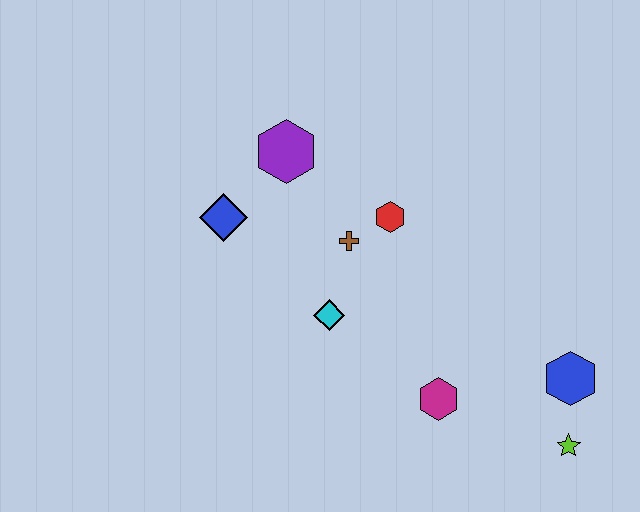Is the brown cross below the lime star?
No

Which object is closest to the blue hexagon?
The lime star is closest to the blue hexagon.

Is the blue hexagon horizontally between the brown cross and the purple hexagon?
No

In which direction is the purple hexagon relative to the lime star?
The purple hexagon is above the lime star.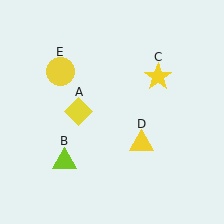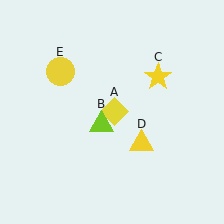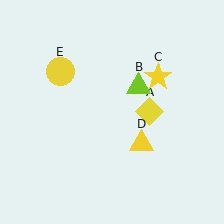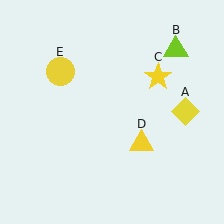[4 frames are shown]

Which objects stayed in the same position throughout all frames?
Yellow star (object C) and yellow triangle (object D) and yellow circle (object E) remained stationary.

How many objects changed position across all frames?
2 objects changed position: yellow diamond (object A), lime triangle (object B).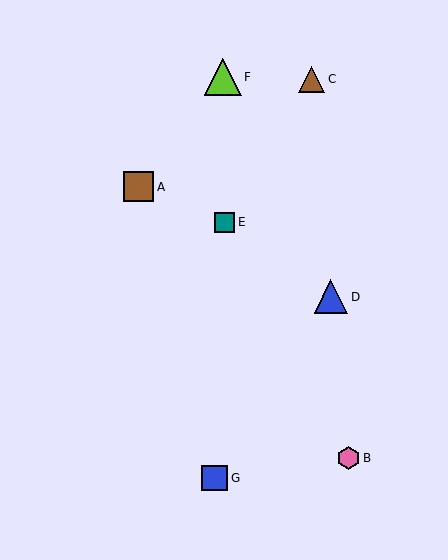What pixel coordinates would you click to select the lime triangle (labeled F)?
Click at (223, 77) to select the lime triangle F.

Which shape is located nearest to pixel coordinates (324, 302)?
The blue triangle (labeled D) at (331, 297) is nearest to that location.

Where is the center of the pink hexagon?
The center of the pink hexagon is at (349, 458).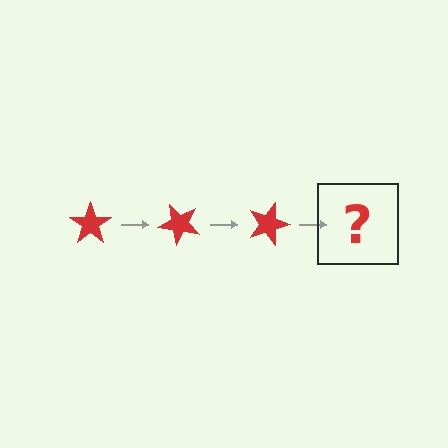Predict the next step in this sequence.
The next step is a red star rotated 135 degrees.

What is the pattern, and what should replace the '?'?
The pattern is that the star rotates 45 degrees each step. The '?' should be a red star rotated 135 degrees.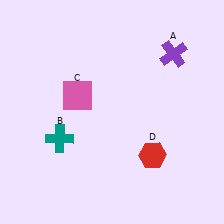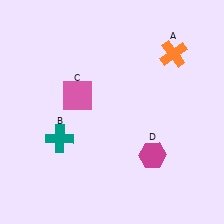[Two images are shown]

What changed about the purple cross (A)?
In Image 1, A is purple. In Image 2, it changed to orange.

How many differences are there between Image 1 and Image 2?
There are 2 differences between the two images.